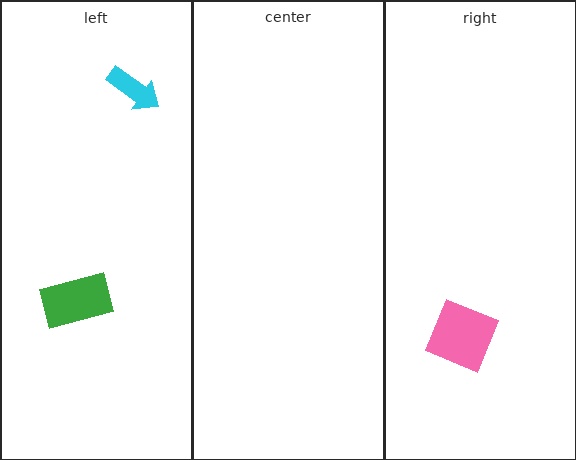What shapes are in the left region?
The cyan arrow, the green rectangle.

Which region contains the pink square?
The right region.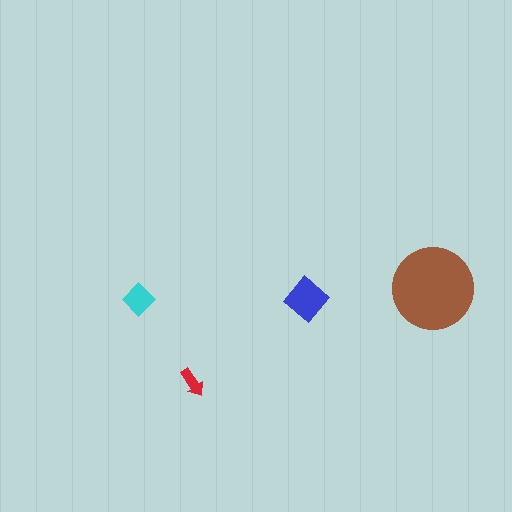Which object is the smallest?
The red arrow.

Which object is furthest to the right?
The brown circle is rightmost.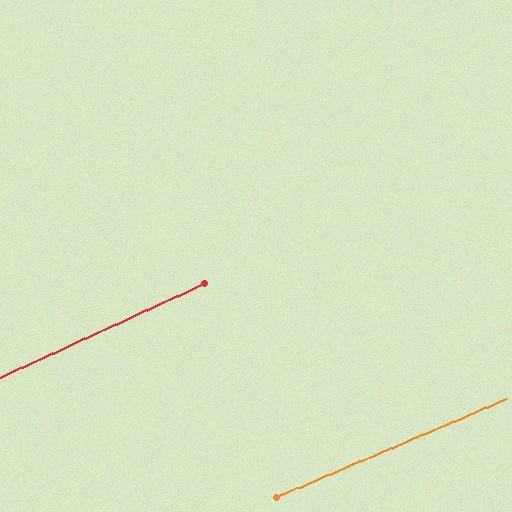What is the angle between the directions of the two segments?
Approximately 2 degrees.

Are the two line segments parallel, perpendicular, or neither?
Parallel — their directions differ by only 1.6°.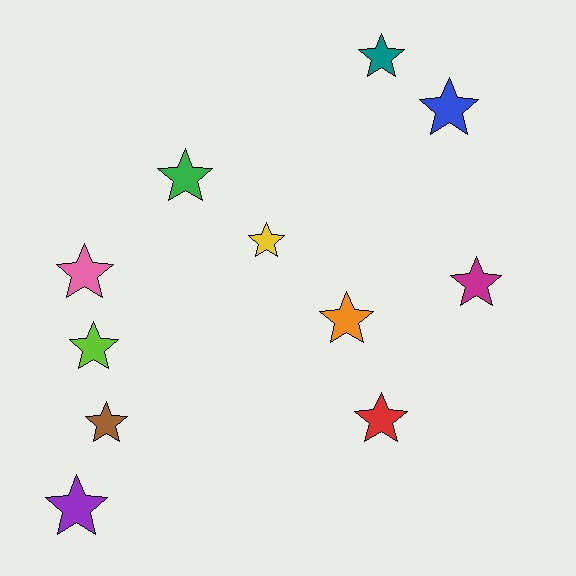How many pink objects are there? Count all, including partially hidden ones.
There is 1 pink object.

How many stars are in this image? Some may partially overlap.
There are 11 stars.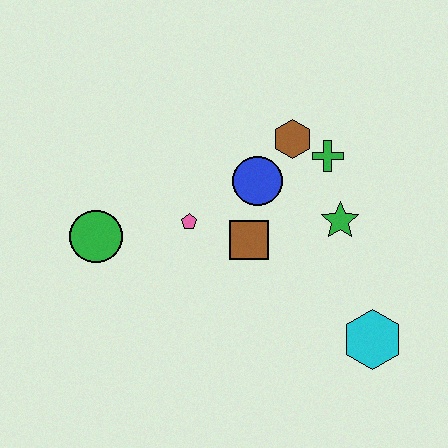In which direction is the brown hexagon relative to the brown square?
The brown hexagon is above the brown square.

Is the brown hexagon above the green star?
Yes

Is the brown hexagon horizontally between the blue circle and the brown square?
No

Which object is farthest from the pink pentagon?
The cyan hexagon is farthest from the pink pentagon.